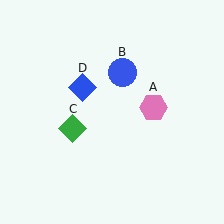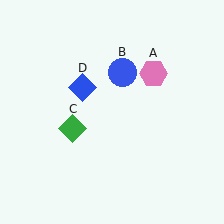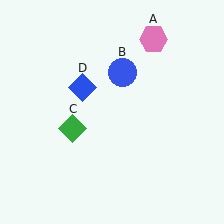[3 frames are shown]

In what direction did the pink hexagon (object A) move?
The pink hexagon (object A) moved up.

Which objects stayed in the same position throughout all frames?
Blue circle (object B) and green diamond (object C) and blue diamond (object D) remained stationary.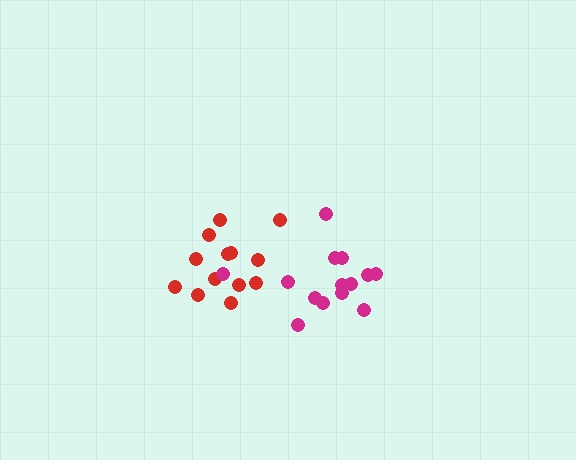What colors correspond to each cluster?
The clusters are colored: red, magenta.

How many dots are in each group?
Group 1: 13 dots, Group 2: 14 dots (27 total).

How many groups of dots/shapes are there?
There are 2 groups.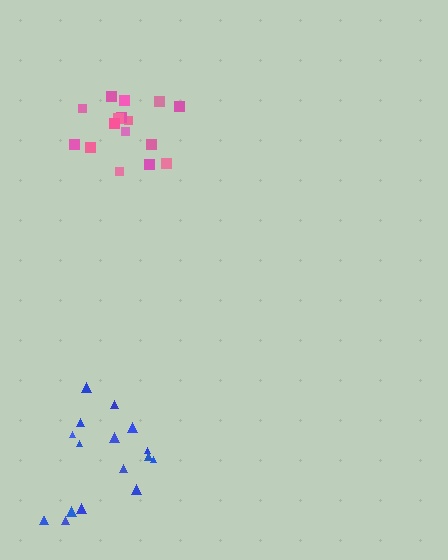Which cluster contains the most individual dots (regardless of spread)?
Blue (17).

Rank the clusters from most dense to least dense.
pink, blue.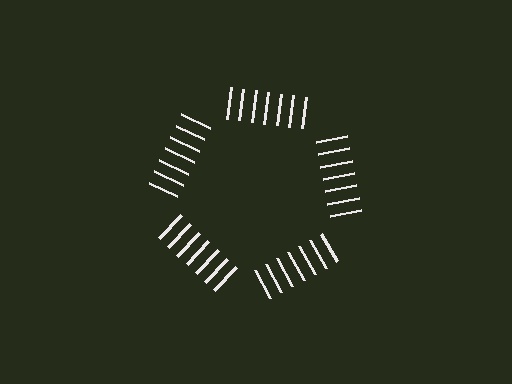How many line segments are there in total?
35 — 7 along each of the 5 edges.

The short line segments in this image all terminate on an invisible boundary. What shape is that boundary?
An illusory pentagon — the line segments terminate on its edges but no continuous stroke is drawn.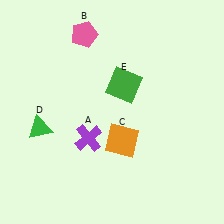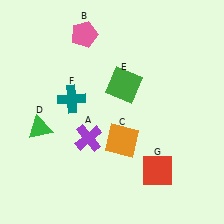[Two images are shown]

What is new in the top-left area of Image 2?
A teal cross (F) was added in the top-left area of Image 2.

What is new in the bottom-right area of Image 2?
A red square (G) was added in the bottom-right area of Image 2.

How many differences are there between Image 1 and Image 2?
There are 2 differences between the two images.